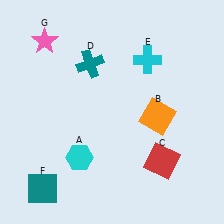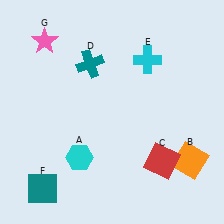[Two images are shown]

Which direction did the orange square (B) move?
The orange square (B) moved down.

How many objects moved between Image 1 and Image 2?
1 object moved between the two images.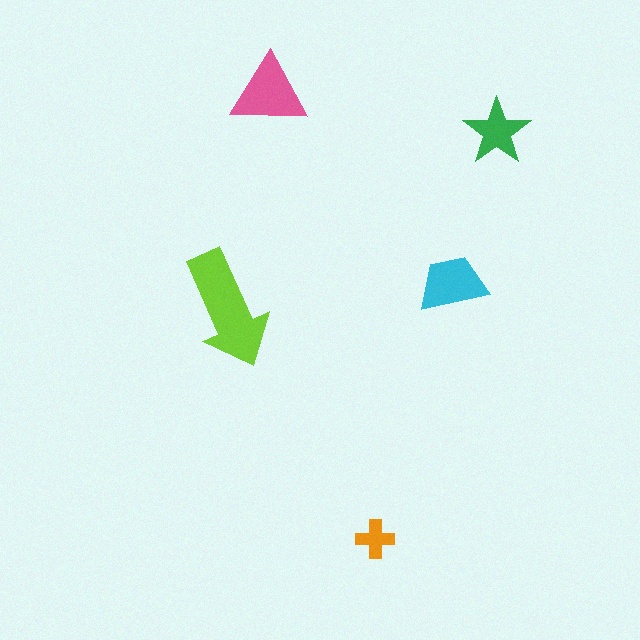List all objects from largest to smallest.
The lime arrow, the pink triangle, the cyan trapezoid, the green star, the orange cross.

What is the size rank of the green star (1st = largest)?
4th.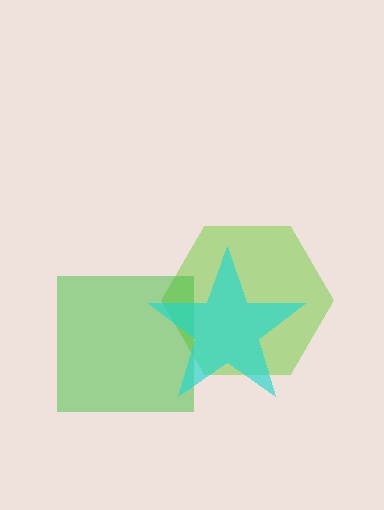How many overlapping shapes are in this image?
There are 3 overlapping shapes in the image.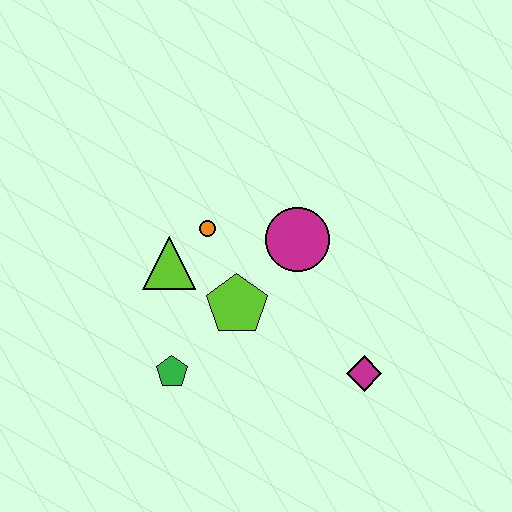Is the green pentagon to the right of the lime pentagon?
No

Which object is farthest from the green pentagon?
The magenta diamond is farthest from the green pentagon.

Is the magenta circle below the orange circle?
Yes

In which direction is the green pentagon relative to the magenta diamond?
The green pentagon is to the left of the magenta diamond.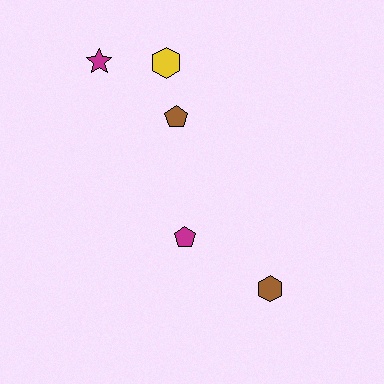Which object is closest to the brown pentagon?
The yellow hexagon is closest to the brown pentagon.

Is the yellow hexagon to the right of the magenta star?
Yes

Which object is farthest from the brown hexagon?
The magenta star is farthest from the brown hexagon.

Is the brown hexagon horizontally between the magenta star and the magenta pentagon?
No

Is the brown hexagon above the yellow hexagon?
No